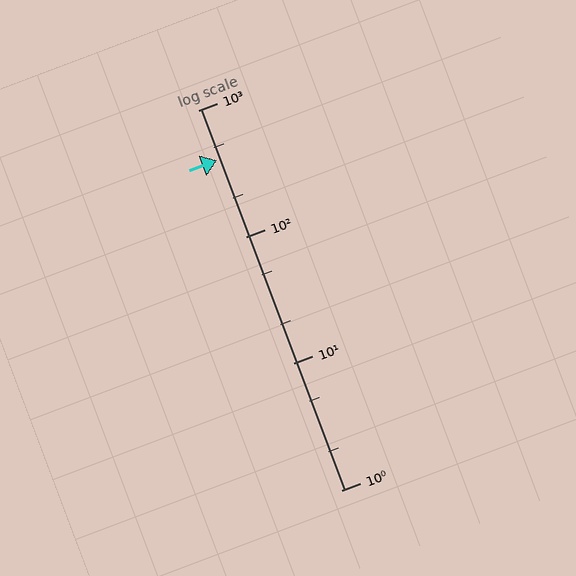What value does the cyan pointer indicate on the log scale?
The pointer indicates approximately 400.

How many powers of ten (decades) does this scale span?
The scale spans 3 decades, from 1 to 1000.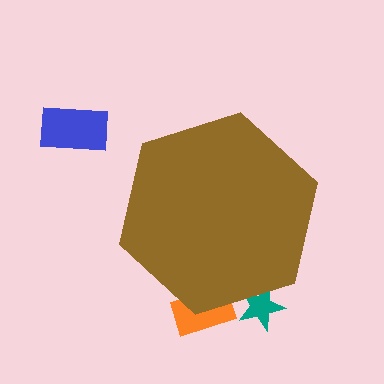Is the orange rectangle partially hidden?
Yes, the orange rectangle is partially hidden behind the brown hexagon.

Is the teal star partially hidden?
Yes, the teal star is partially hidden behind the brown hexagon.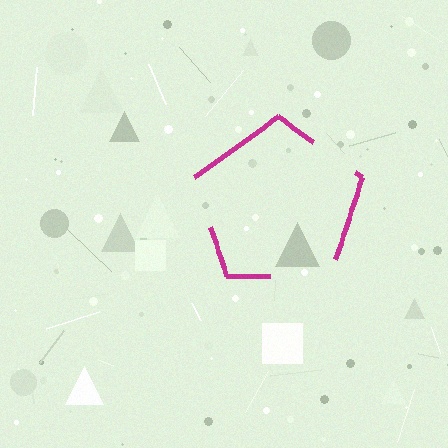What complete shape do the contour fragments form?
The contour fragments form a pentagon.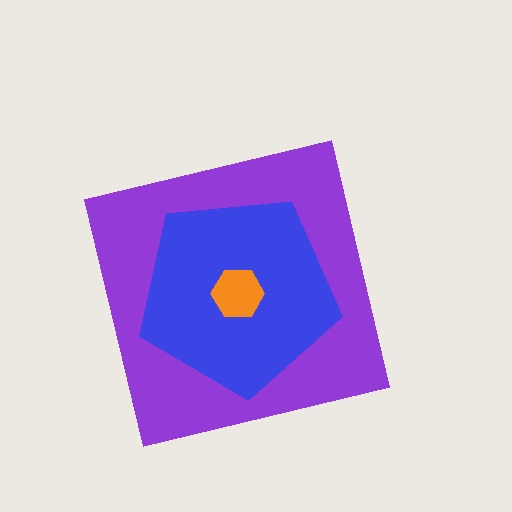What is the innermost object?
The orange hexagon.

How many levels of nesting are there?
3.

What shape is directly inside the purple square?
The blue pentagon.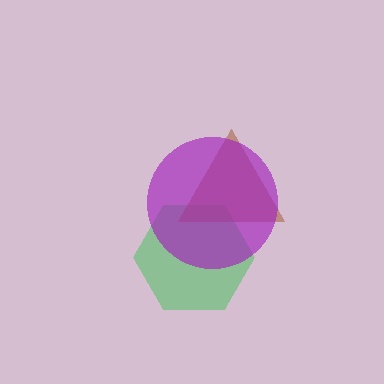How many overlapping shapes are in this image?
There are 3 overlapping shapes in the image.